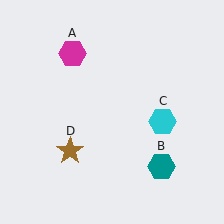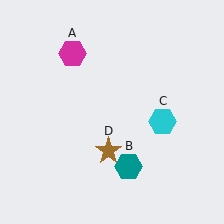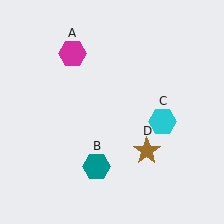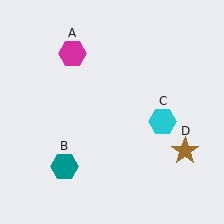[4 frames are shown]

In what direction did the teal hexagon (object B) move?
The teal hexagon (object B) moved left.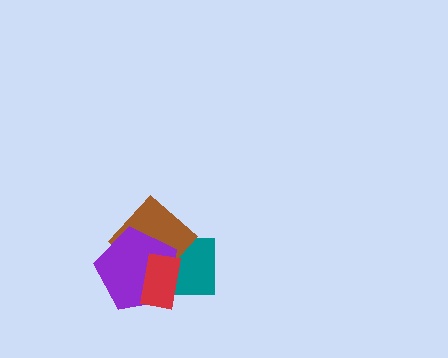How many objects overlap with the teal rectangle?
3 objects overlap with the teal rectangle.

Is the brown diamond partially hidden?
Yes, it is partially covered by another shape.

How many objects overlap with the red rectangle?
3 objects overlap with the red rectangle.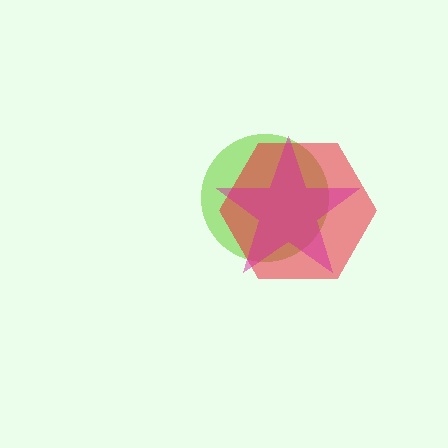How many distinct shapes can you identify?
There are 3 distinct shapes: a lime circle, a red hexagon, a magenta star.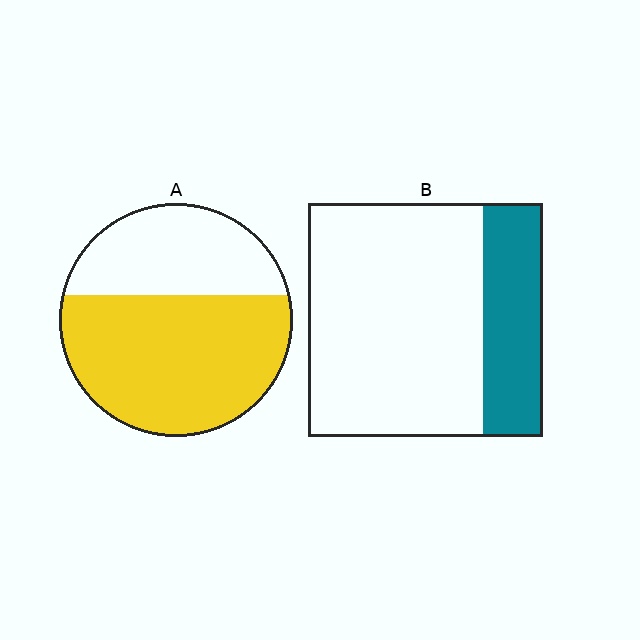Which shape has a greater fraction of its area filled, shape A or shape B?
Shape A.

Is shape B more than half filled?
No.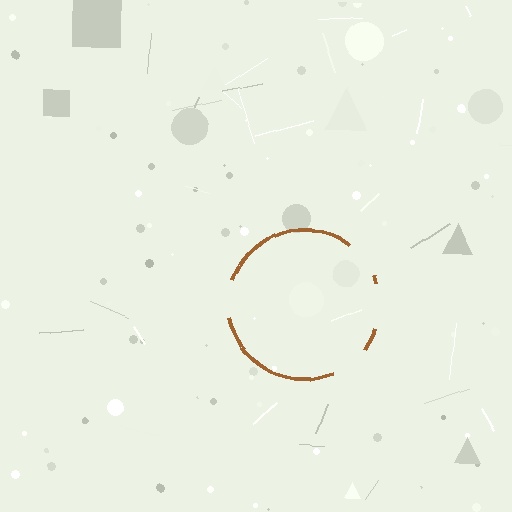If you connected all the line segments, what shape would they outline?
They would outline a circle.